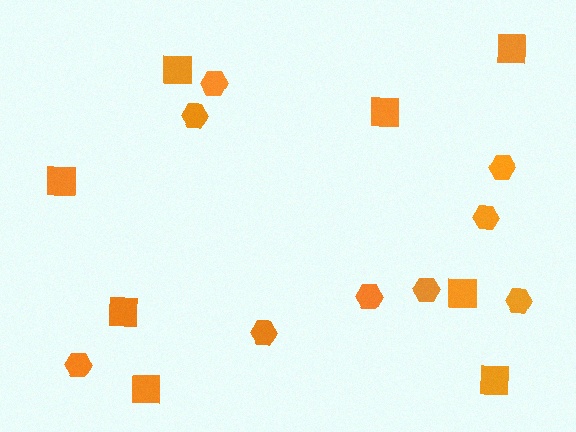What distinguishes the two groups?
There are 2 groups: one group of squares (8) and one group of hexagons (9).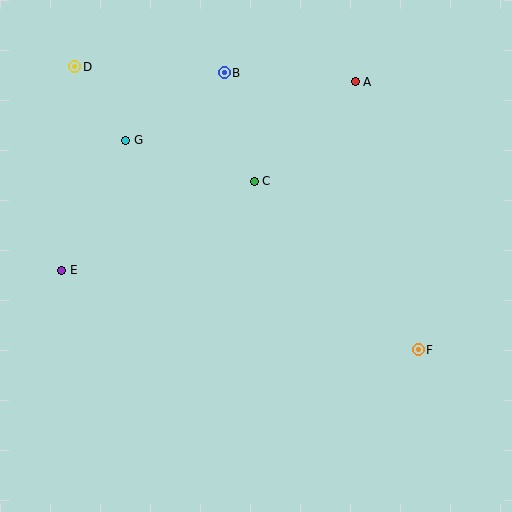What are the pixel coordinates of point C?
Point C is at (254, 181).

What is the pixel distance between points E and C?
The distance between E and C is 212 pixels.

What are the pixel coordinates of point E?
Point E is at (62, 270).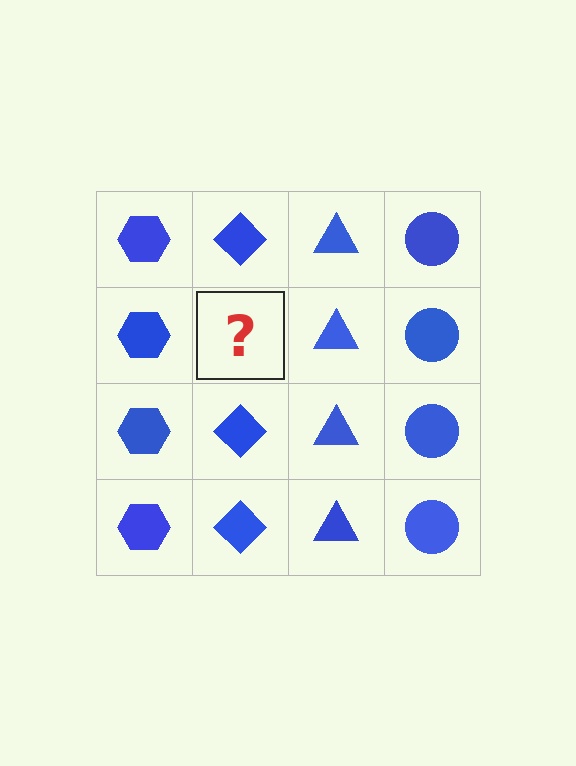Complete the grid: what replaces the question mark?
The question mark should be replaced with a blue diamond.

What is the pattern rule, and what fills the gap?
The rule is that each column has a consistent shape. The gap should be filled with a blue diamond.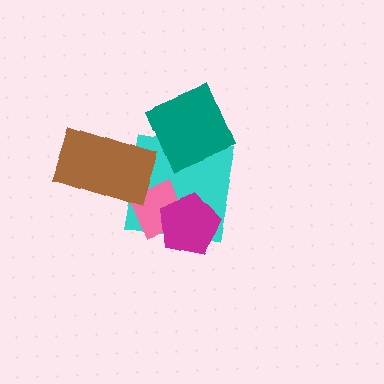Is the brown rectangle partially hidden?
No, no other shape covers it.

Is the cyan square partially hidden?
Yes, it is partially covered by another shape.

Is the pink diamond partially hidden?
Yes, it is partially covered by another shape.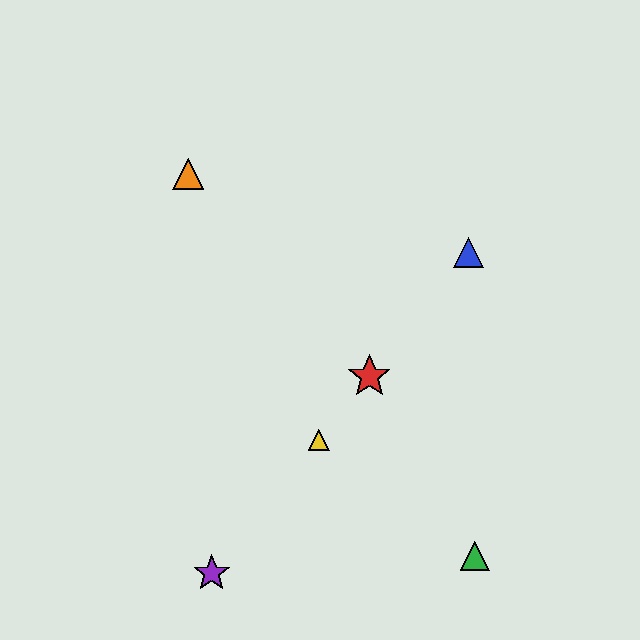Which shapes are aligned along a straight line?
The red star, the blue triangle, the yellow triangle, the purple star are aligned along a straight line.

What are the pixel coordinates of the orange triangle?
The orange triangle is at (188, 174).